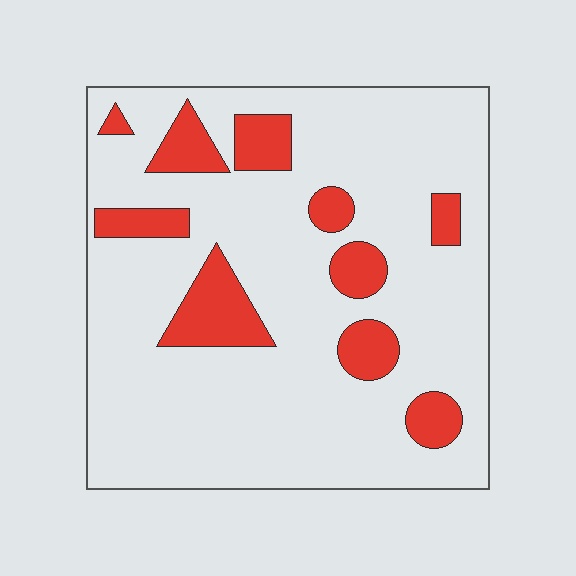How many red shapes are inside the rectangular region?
10.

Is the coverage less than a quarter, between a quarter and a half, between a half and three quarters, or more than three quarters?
Less than a quarter.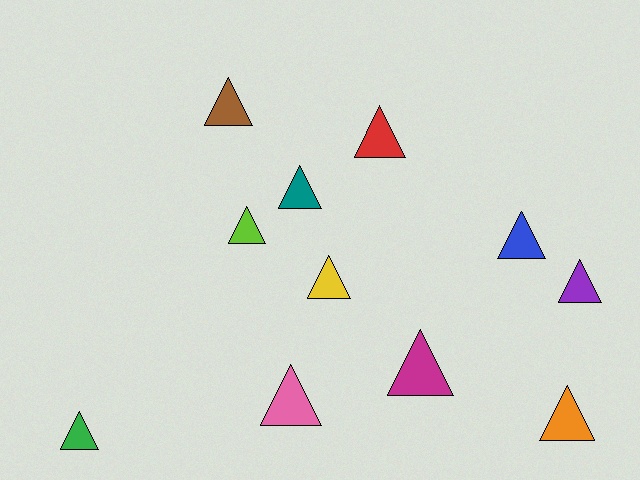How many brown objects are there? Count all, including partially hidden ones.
There is 1 brown object.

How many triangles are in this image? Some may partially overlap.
There are 11 triangles.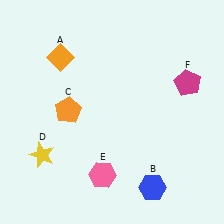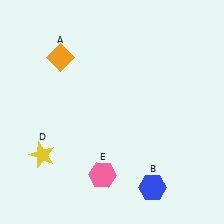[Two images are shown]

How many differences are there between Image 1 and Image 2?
There are 2 differences between the two images.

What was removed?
The orange pentagon (C), the magenta pentagon (F) were removed in Image 2.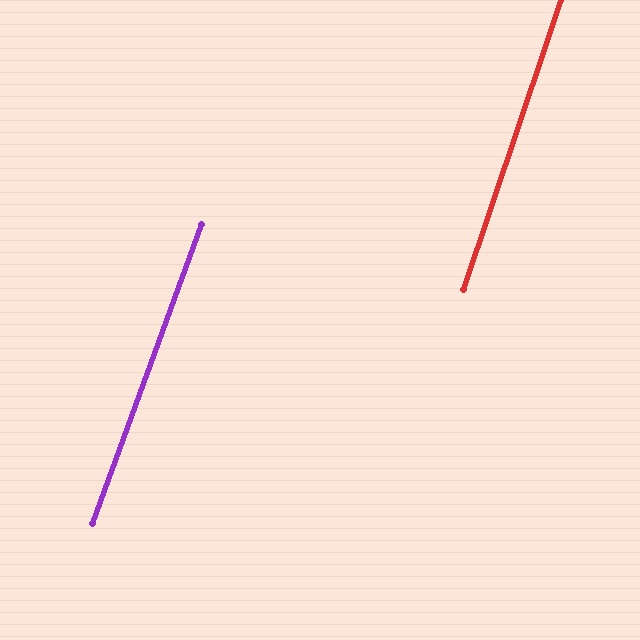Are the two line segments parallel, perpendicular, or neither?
Parallel — their directions differ by only 1.2°.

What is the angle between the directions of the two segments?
Approximately 1 degree.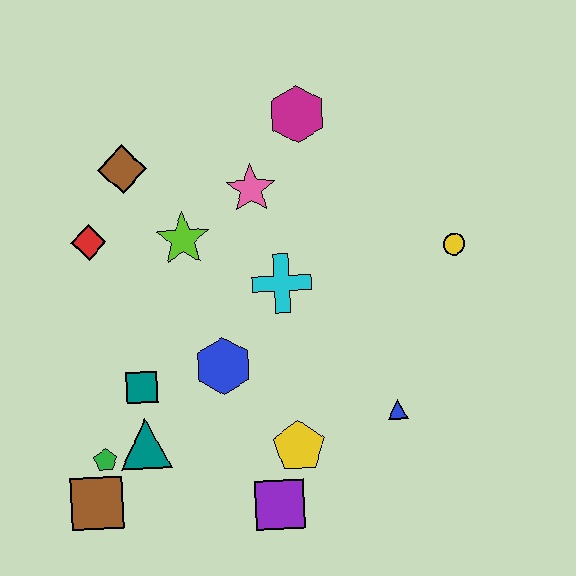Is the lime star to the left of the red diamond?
No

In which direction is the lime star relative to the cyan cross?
The lime star is to the left of the cyan cross.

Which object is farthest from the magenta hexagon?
The brown square is farthest from the magenta hexagon.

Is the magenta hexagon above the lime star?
Yes